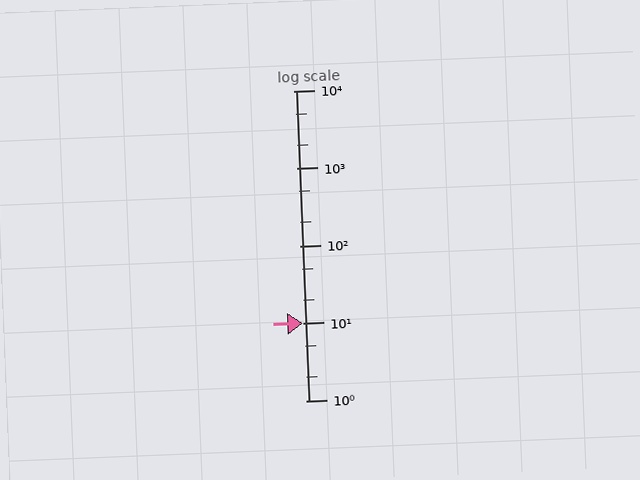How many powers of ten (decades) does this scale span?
The scale spans 4 decades, from 1 to 10000.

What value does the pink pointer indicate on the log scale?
The pointer indicates approximately 10.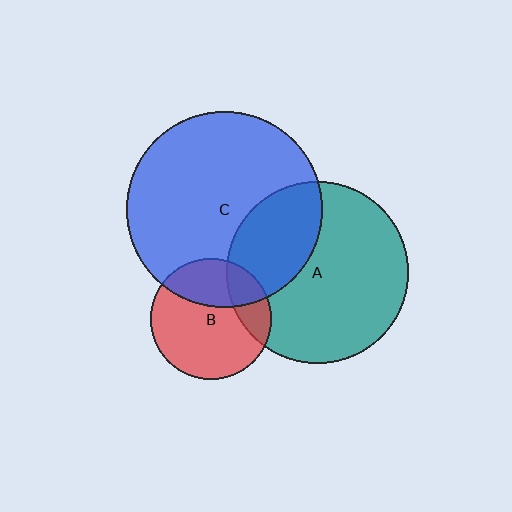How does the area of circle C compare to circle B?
Approximately 2.6 times.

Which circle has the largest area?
Circle C (blue).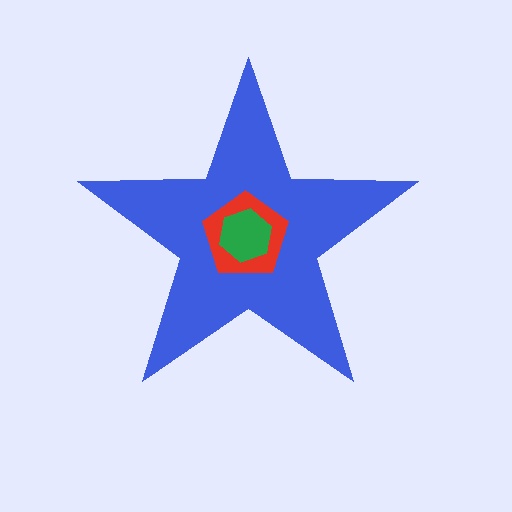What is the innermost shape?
The green hexagon.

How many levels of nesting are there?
3.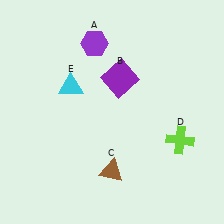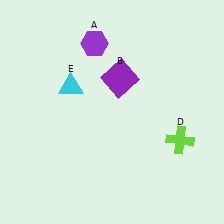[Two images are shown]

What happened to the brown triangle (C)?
The brown triangle (C) was removed in Image 2. It was in the bottom-left area of Image 1.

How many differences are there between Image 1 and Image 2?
There is 1 difference between the two images.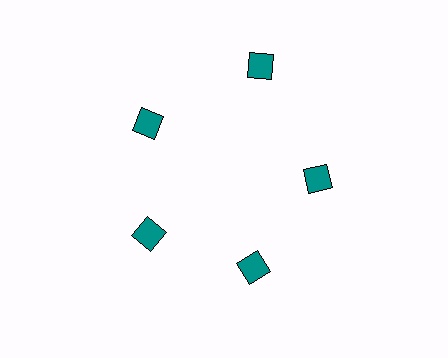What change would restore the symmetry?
The symmetry would be restored by moving it inward, back onto the ring so that all 5 diamonds sit at equal angles and equal distance from the center.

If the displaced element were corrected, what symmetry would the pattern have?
It would have 5-fold rotational symmetry — the pattern would map onto itself every 72 degrees.